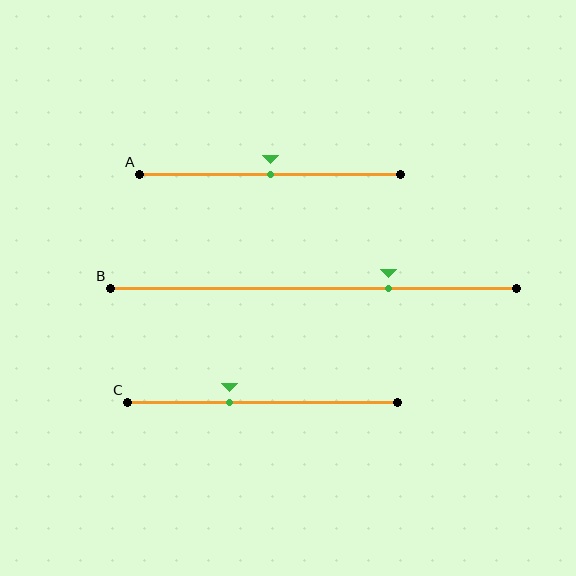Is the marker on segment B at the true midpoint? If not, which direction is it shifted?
No, the marker on segment B is shifted to the right by about 18% of the segment length.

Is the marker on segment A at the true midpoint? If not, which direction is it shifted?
Yes, the marker on segment A is at the true midpoint.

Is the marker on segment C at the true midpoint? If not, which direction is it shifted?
No, the marker on segment C is shifted to the left by about 12% of the segment length.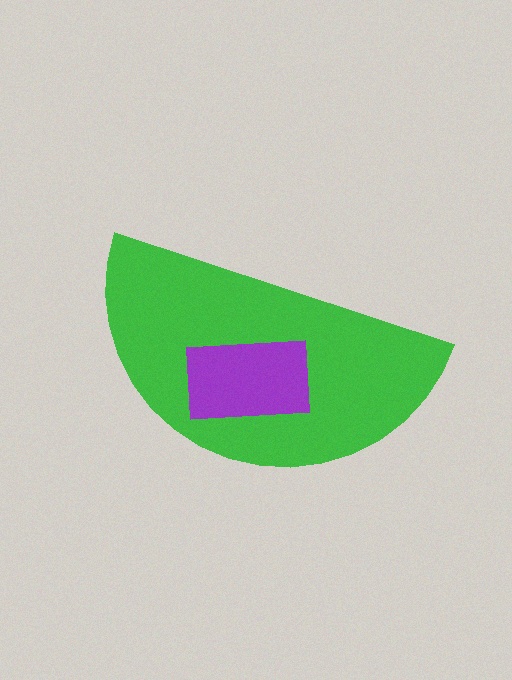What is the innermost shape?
The purple rectangle.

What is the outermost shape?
The green semicircle.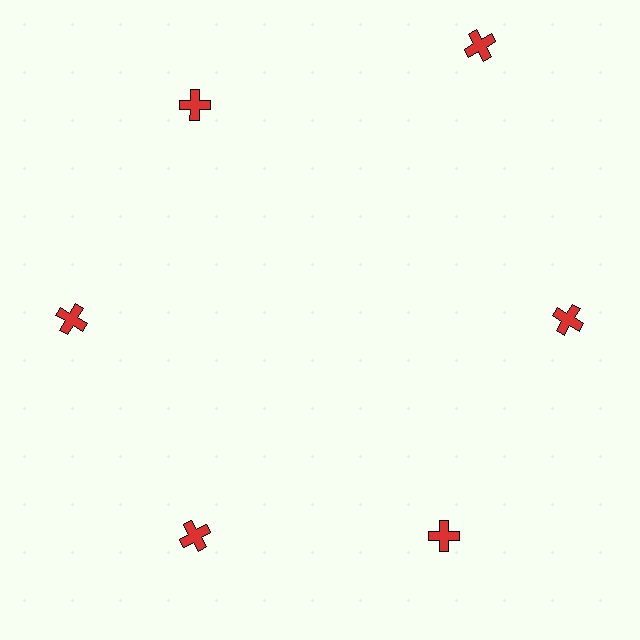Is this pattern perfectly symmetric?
No. The 6 red crosses are arranged in a ring, but one element near the 1 o'clock position is pushed outward from the center, breaking the 6-fold rotational symmetry.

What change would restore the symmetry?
The symmetry would be restored by moving it inward, back onto the ring so that all 6 crosses sit at equal angles and equal distance from the center.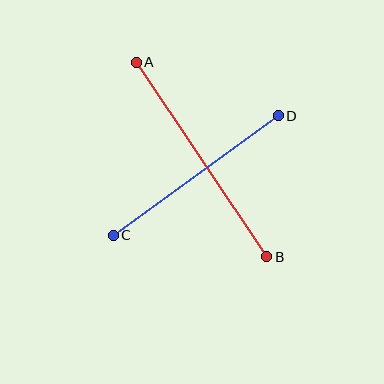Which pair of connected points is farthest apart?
Points A and B are farthest apart.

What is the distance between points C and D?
The distance is approximately 204 pixels.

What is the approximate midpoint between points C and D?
The midpoint is at approximately (196, 175) pixels.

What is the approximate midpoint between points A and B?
The midpoint is at approximately (201, 160) pixels.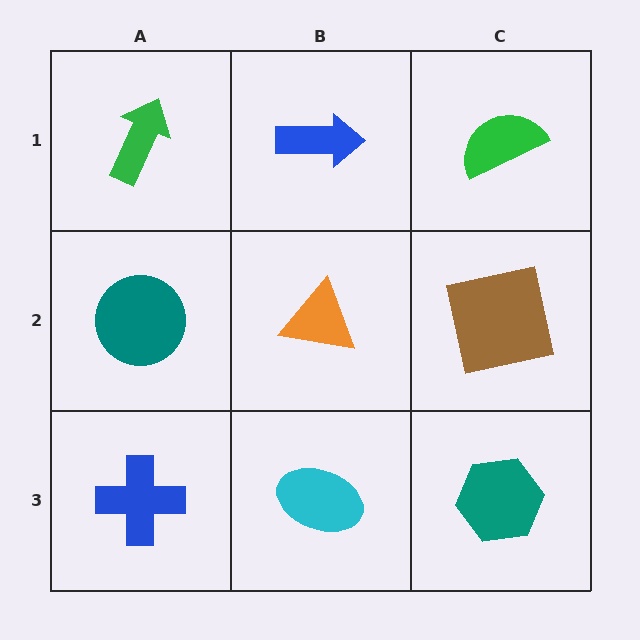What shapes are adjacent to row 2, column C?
A green semicircle (row 1, column C), a teal hexagon (row 3, column C), an orange triangle (row 2, column B).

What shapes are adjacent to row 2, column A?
A green arrow (row 1, column A), a blue cross (row 3, column A), an orange triangle (row 2, column B).